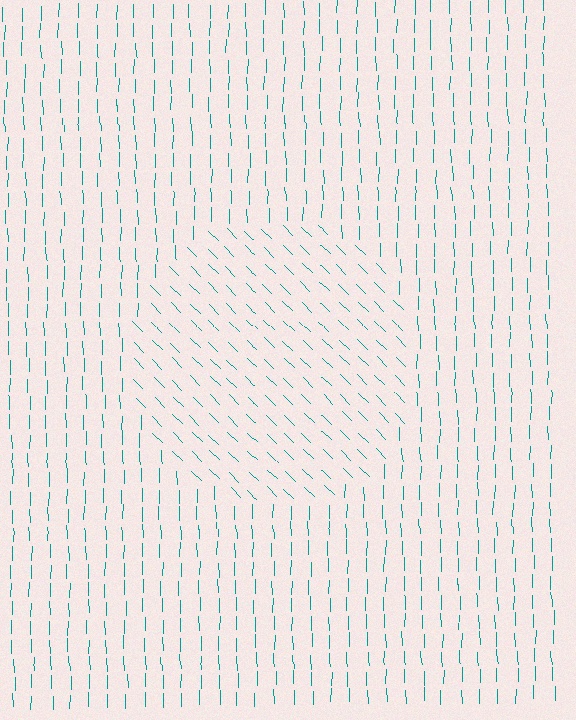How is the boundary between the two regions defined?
The boundary is defined purely by a change in line orientation (approximately 45 degrees difference). All lines are the same color and thickness.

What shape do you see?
I see a circle.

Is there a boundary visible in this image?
Yes, there is a texture boundary formed by a change in line orientation.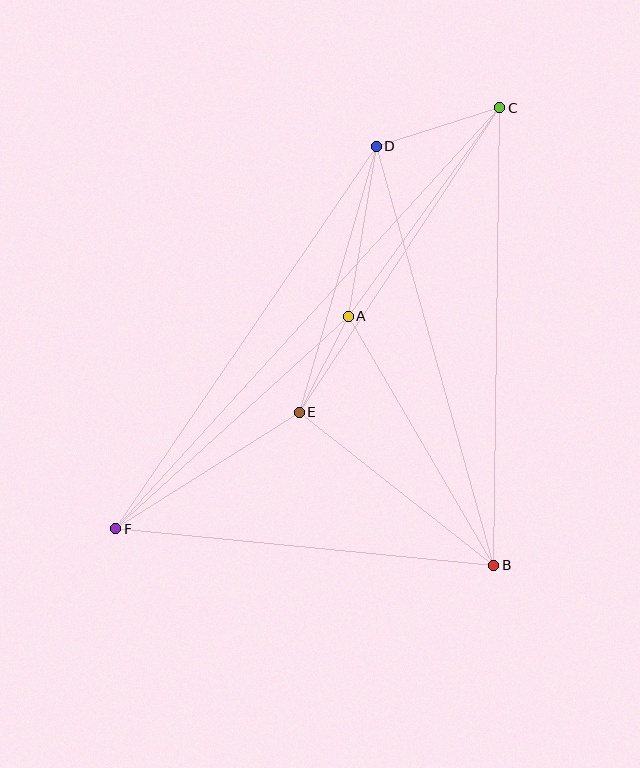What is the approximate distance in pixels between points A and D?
The distance between A and D is approximately 172 pixels.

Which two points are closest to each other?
Points A and E are closest to each other.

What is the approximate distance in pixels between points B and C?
The distance between B and C is approximately 457 pixels.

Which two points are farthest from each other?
Points C and F are farthest from each other.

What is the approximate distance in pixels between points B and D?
The distance between B and D is approximately 435 pixels.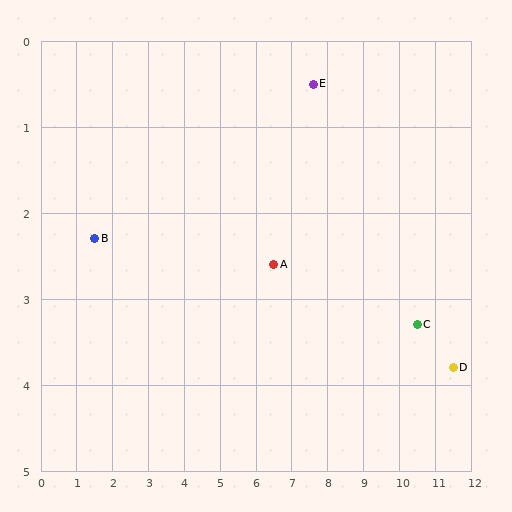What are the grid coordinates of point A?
Point A is at approximately (6.5, 2.6).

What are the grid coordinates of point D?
Point D is at approximately (11.5, 3.8).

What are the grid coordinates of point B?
Point B is at approximately (1.5, 2.3).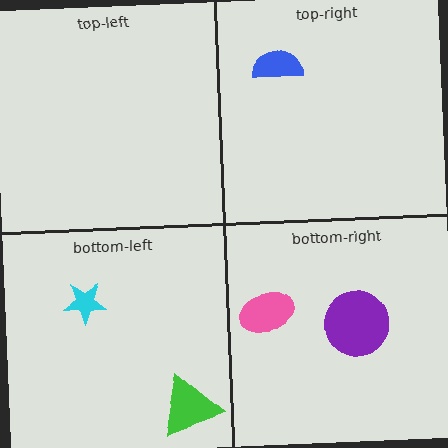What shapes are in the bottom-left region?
The green triangle, the cyan star.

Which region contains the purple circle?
The bottom-right region.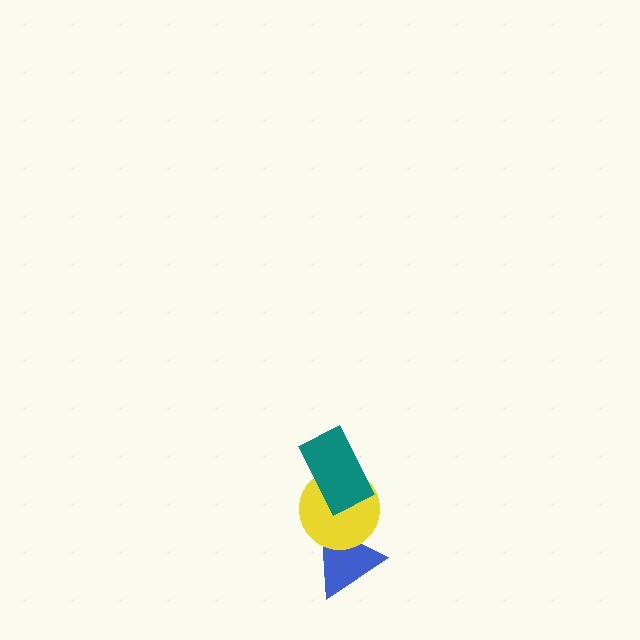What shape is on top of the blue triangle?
The yellow circle is on top of the blue triangle.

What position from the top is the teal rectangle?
The teal rectangle is 1st from the top.